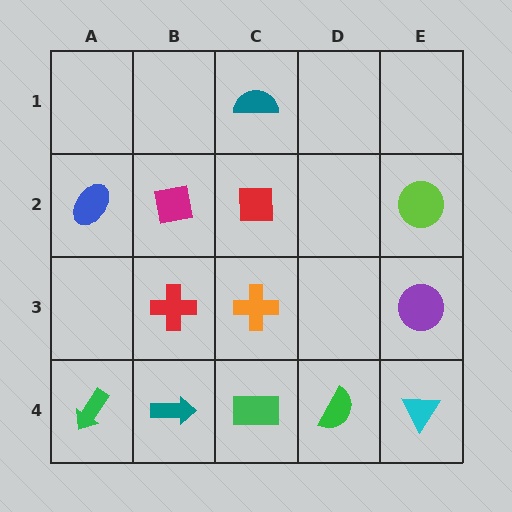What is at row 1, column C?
A teal semicircle.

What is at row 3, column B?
A red cross.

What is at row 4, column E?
A cyan triangle.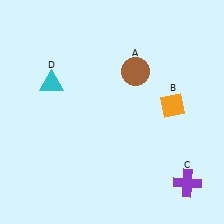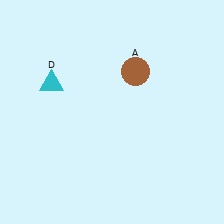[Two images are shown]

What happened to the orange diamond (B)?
The orange diamond (B) was removed in Image 2. It was in the top-right area of Image 1.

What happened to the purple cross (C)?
The purple cross (C) was removed in Image 2. It was in the bottom-right area of Image 1.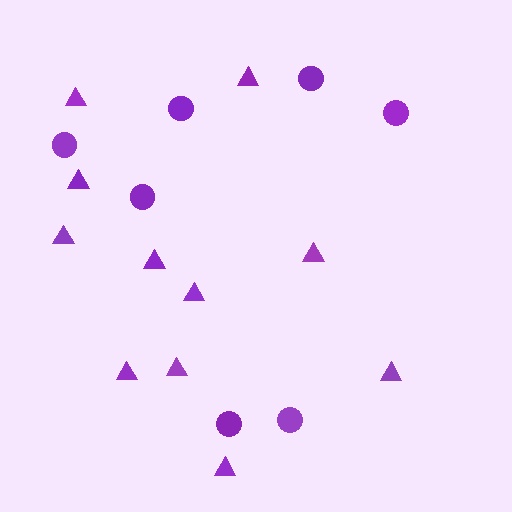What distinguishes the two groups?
There are 2 groups: one group of circles (7) and one group of triangles (11).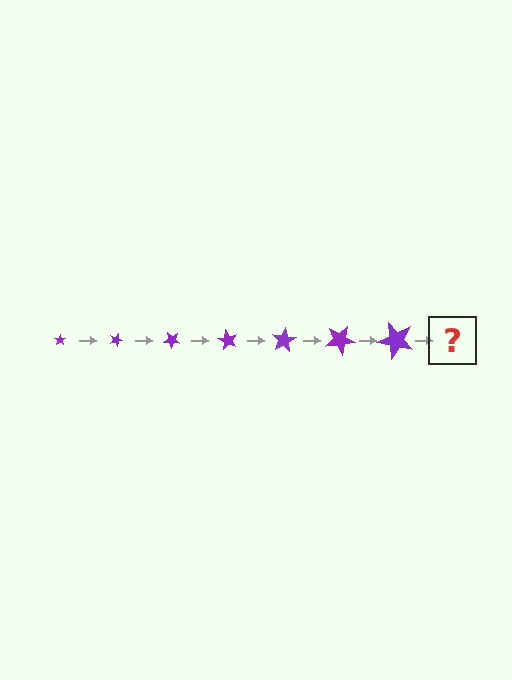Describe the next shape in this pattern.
It should be a star, larger than the previous one and rotated 140 degrees from the start.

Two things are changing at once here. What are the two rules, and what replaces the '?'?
The two rules are that the star grows larger each step and it rotates 20 degrees each step. The '?' should be a star, larger than the previous one and rotated 140 degrees from the start.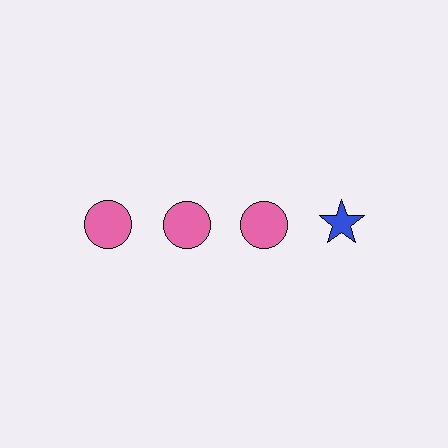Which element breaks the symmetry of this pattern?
The blue star in the top row, second from right column breaks the symmetry. All other shapes are pink circles.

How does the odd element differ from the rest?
It differs in both color (blue instead of pink) and shape (star instead of circle).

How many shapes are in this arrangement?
There are 4 shapes arranged in a grid pattern.